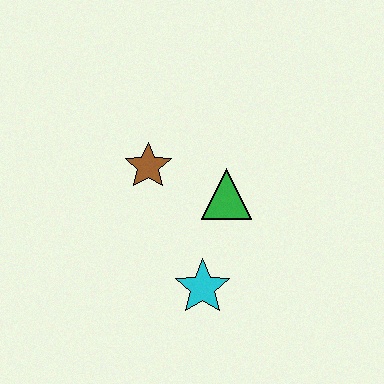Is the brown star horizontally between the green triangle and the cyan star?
No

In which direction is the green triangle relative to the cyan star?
The green triangle is above the cyan star.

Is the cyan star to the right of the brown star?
Yes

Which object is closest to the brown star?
The green triangle is closest to the brown star.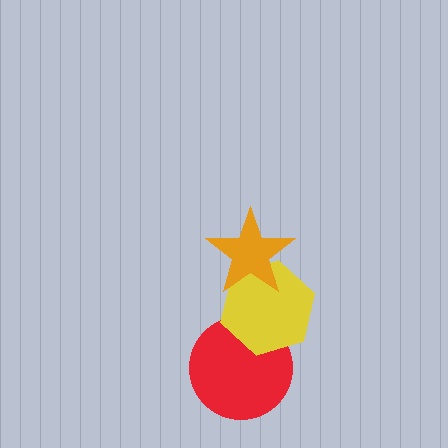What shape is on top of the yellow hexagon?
The orange star is on top of the yellow hexagon.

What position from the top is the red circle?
The red circle is 3rd from the top.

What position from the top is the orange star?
The orange star is 1st from the top.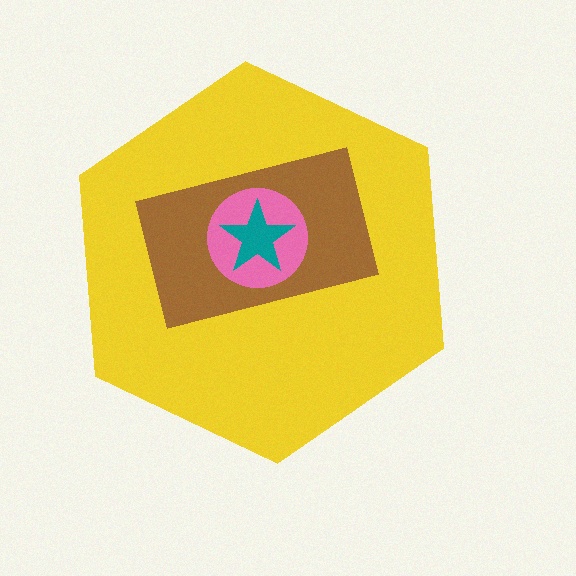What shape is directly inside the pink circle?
The teal star.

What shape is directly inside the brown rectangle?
The pink circle.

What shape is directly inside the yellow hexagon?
The brown rectangle.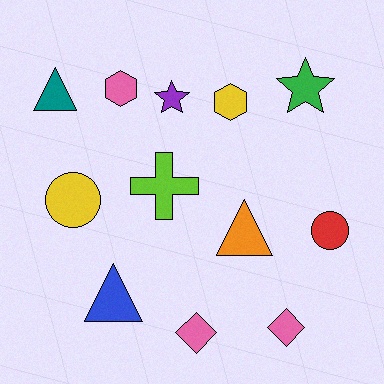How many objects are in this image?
There are 12 objects.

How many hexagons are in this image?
There are 2 hexagons.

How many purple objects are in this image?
There is 1 purple object.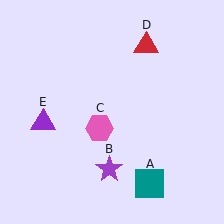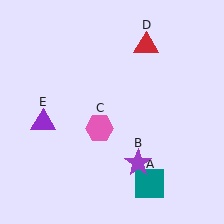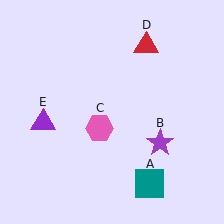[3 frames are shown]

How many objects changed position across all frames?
1 object changed position: purple star (object B).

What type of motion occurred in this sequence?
The purple star (object B) rotated counterclockwise around the center of the scene.